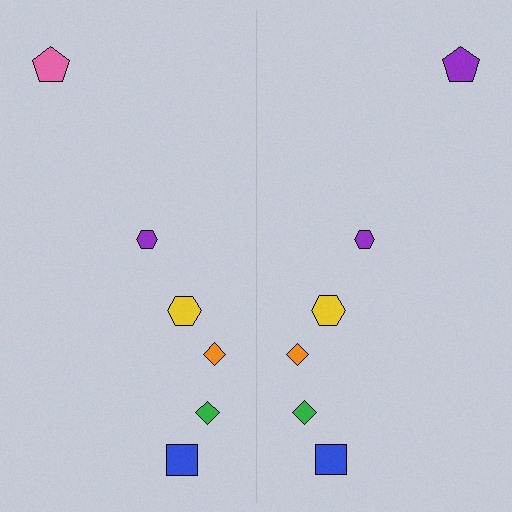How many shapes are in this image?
There are 12 shapes in this image.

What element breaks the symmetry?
The purple pentagon on the right side breaks the symmetry — its mirror counterpart is pink.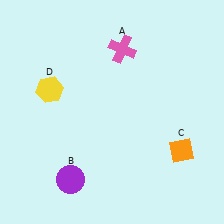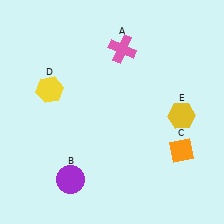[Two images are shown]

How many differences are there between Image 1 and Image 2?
There is 1 difference between the two images.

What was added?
A yellow hexagon (E) was added in Image 2.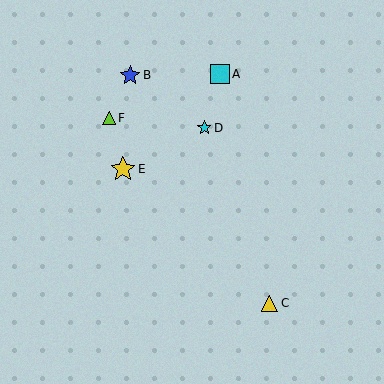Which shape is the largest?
The yellow star (labeled E) is the largest.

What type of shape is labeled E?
Shape E is a yellow star.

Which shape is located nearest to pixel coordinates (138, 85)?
The blue star (labeled B) at (130, 75) is nearest to that location.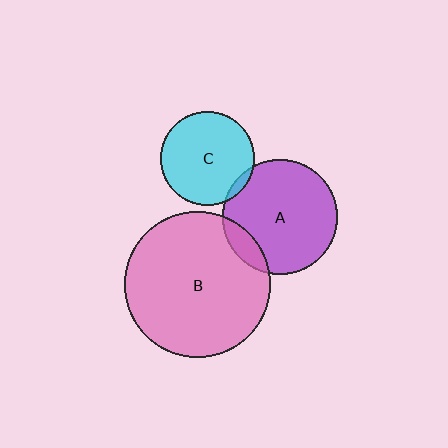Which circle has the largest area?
Circle B (pink).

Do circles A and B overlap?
Yes.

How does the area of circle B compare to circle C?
Approximately 2.4 times.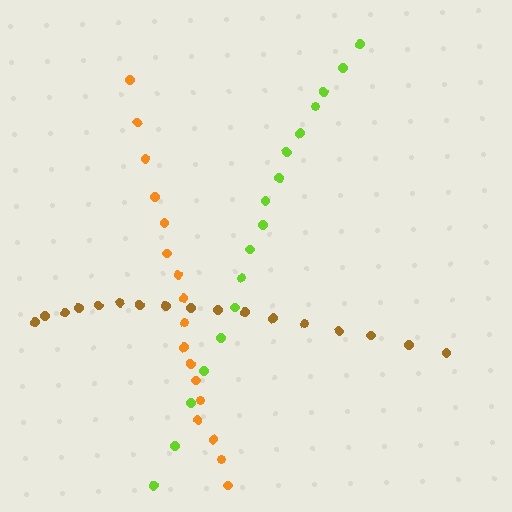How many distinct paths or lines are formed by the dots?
There are 3 distinct paths.